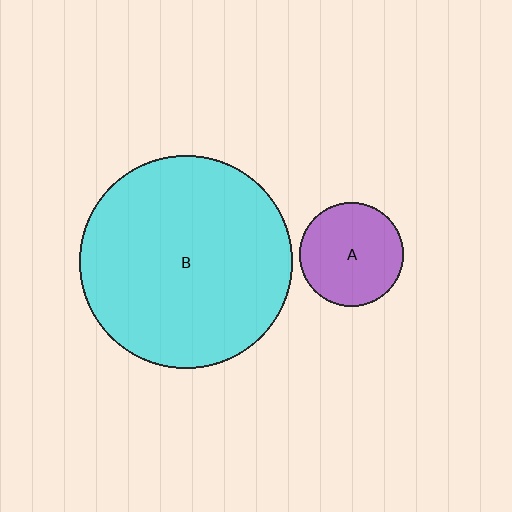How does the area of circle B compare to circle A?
Approximately 4.2 times.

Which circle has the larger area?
Circle B (cyan).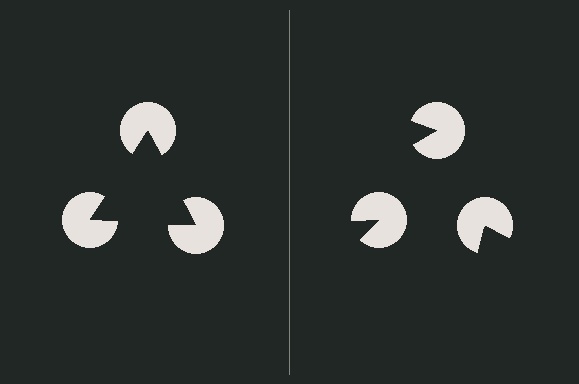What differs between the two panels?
The pac-man discs are positioned identically on both sides; only the wedge orientations differ. On the left they align to a triangle; on the right they are misaligned.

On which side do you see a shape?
An illusory triangle appears on the left side. On the right side the wedge cuts are rotated, so no coherent shape forms.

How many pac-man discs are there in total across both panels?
6 — 3 on each side.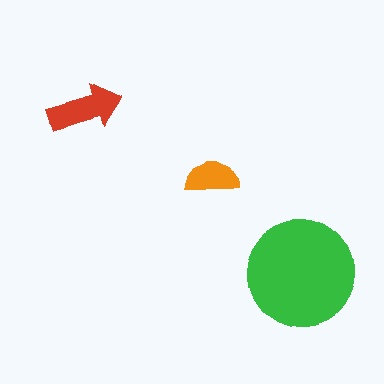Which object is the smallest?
The orange semicircle.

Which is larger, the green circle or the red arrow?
The green circle.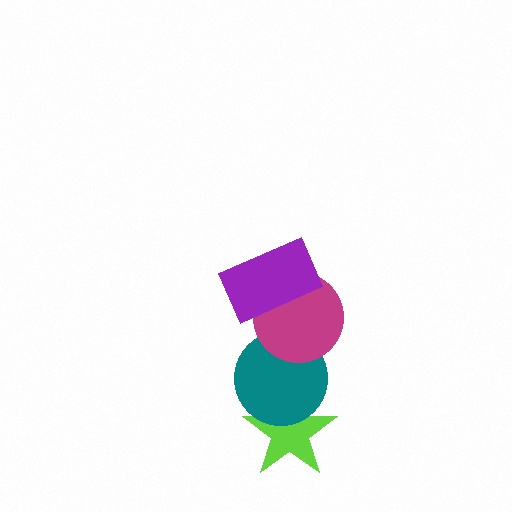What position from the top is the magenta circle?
The magenta circle is 2nd from the top.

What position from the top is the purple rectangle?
The purple rectangle is 1st from the top.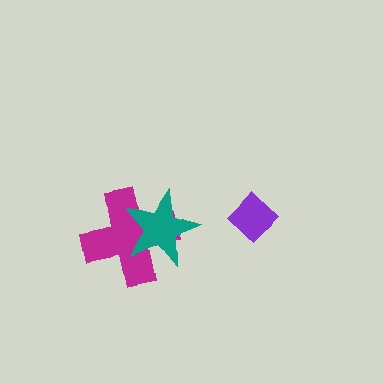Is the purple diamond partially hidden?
No, no other shape covers it.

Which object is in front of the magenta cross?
The teal star is in front of the magenta cross.